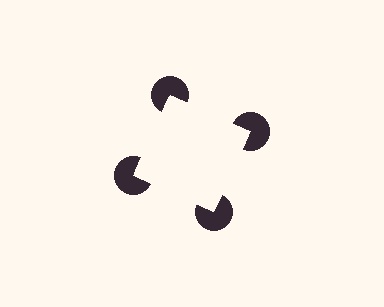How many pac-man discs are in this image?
There are 4 — one at each vertex of the illusory square.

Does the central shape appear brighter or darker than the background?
It typically appears slightly brighter than the background, even though no actual brightness change is drawn.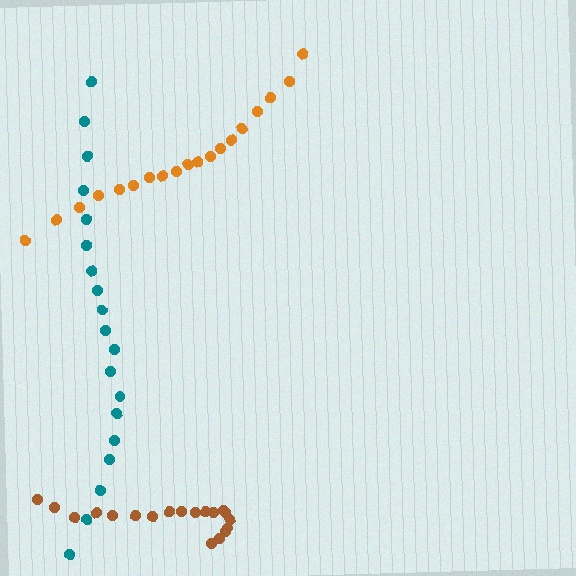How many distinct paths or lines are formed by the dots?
There are 3 distinct paths.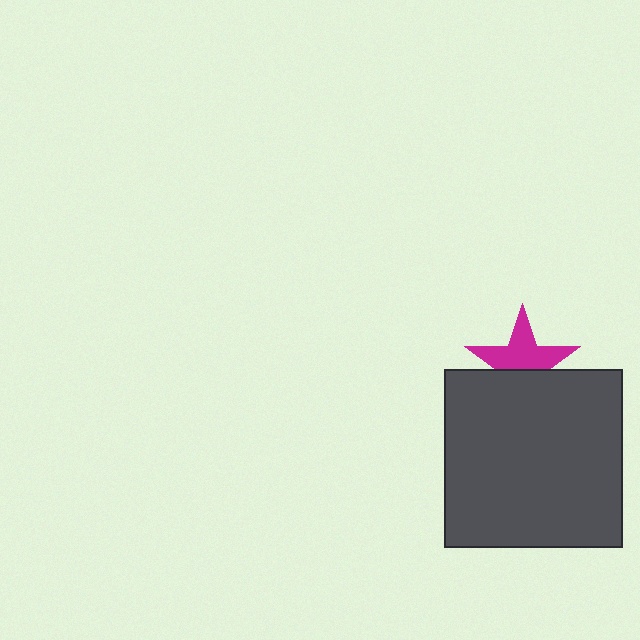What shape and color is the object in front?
The object in front is a dark gray square.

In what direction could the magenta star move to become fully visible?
The magenta star could move up. That would shift it out from behind the dark gray square entirely.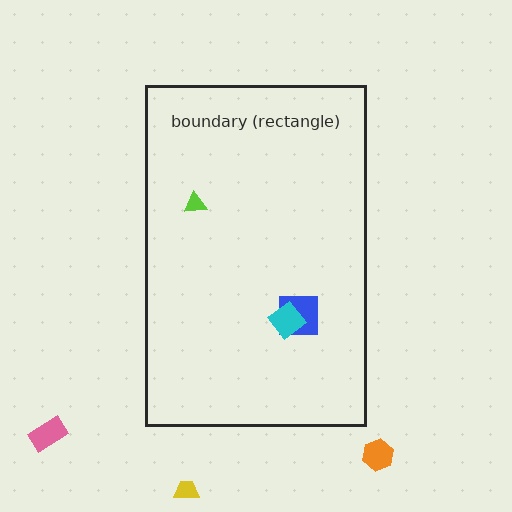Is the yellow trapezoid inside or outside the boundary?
Outside.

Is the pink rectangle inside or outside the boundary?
Outside.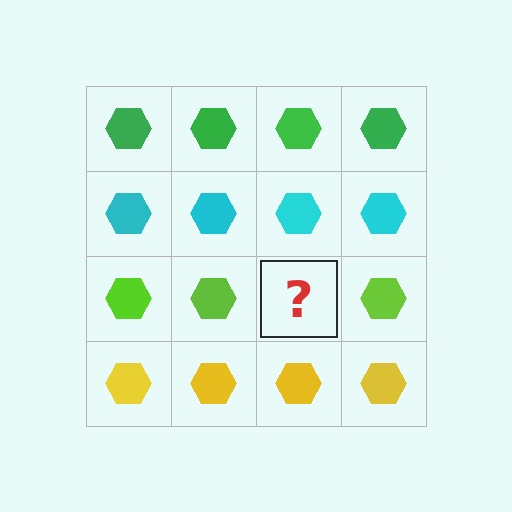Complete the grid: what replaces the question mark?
The question mark should be replaced with a lime hexagon.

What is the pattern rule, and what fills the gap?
The rule is that each row has a consistent color. The gap should be filled with a lime hexagon.